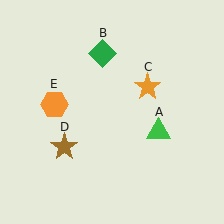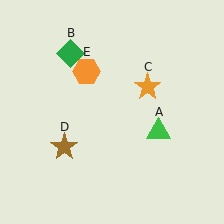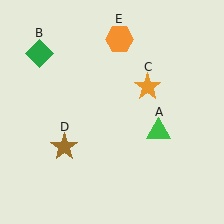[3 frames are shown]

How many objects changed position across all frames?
2 objects changed position: green diamond (object B), orange hexagon (object E).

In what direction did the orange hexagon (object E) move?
The orange hexagon (object E) moved up and to the right.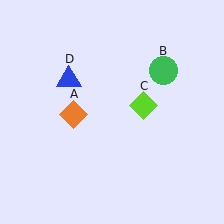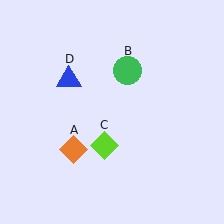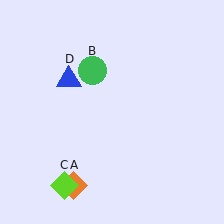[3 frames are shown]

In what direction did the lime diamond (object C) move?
The lime diamond (object C) moved down and to the left.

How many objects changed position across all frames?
3 objects changed position: orange diamond (object A), green circle (object B), lime diamond (object C).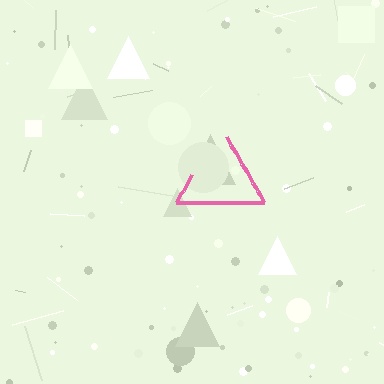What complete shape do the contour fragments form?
The contour fragments form a triangle.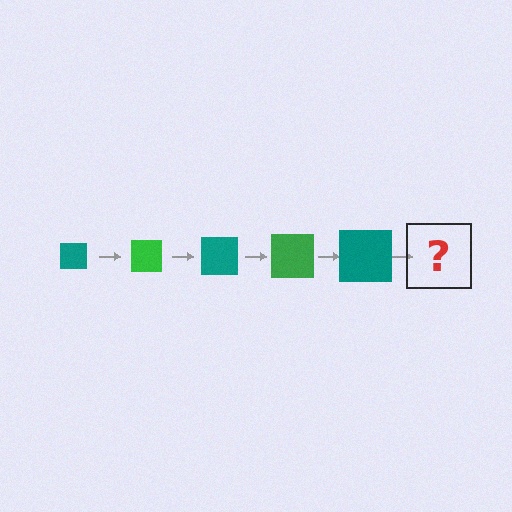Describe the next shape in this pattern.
It should be a green square, larger than the previous one.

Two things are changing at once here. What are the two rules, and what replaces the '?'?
The two rules are that the square grows larger each step and the color cycles through teal and green. The '?' should be a green square, larger than the previous one.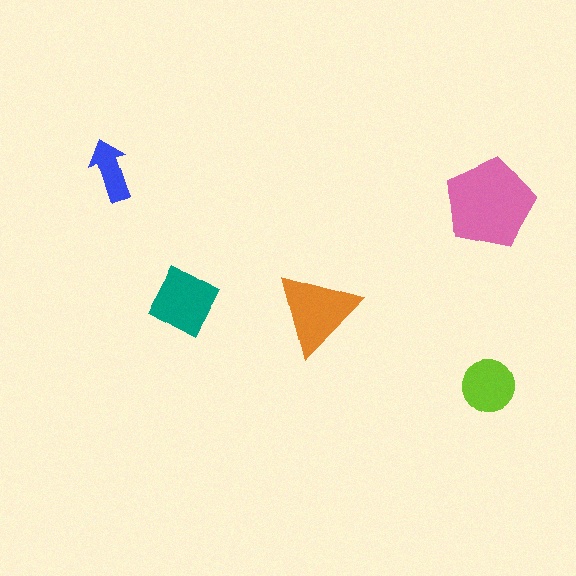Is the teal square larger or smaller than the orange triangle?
Smaller.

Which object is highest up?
The blue arrow is topmost.